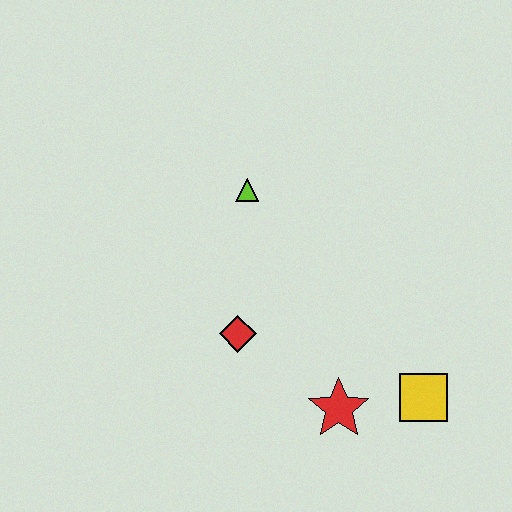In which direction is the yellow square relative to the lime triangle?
The yellow square is below the lime triangle.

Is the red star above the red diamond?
No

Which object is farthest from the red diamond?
The yellow square is farthest from the red diamond.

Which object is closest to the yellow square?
The red star is closest to the yellow square.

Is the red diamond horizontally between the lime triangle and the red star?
No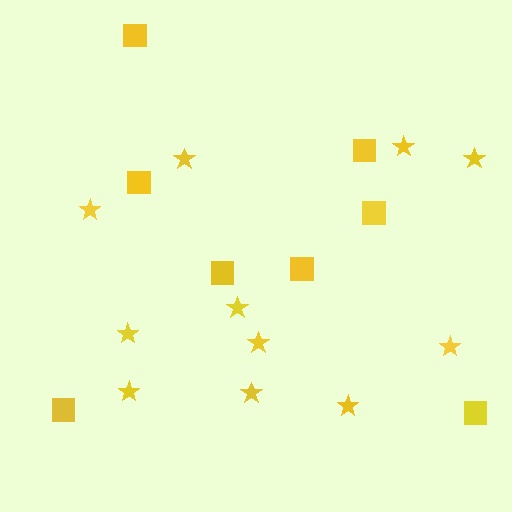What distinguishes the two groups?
There are 2 groups: one group of stars (11) and one group of squares (8).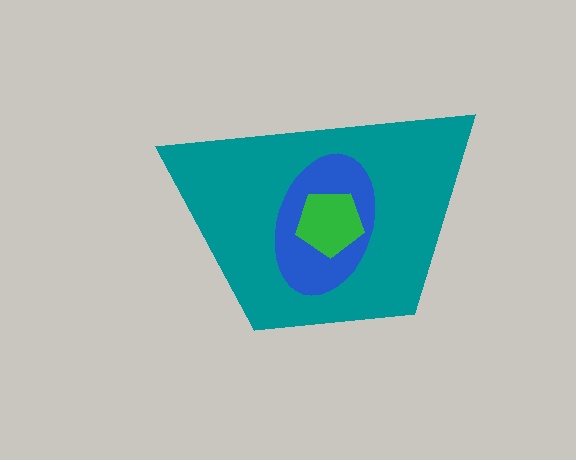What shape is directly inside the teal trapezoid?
The blue ellipse.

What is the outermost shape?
The teal trapezoid.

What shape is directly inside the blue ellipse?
The green pentagon.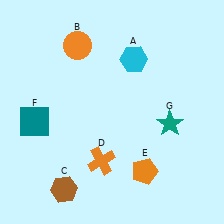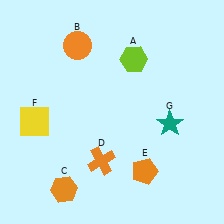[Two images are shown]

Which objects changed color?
A changed from cyan to lime. C changed from brown to orange. F changed from teal to yellow.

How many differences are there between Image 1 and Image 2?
There are 3 differences between the two images.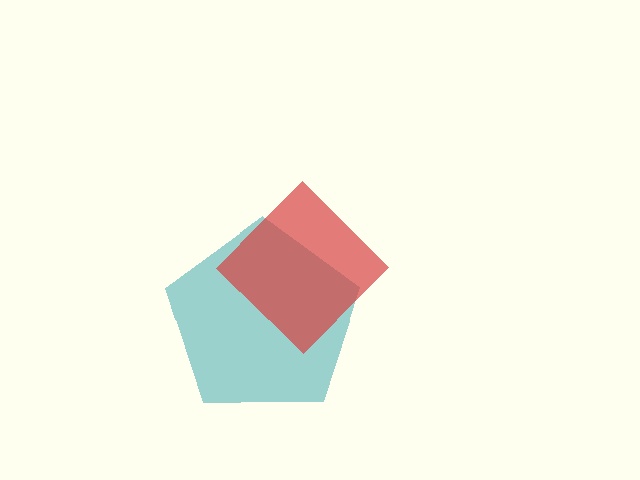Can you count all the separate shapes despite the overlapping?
Yes, there are 2 separate shapes.